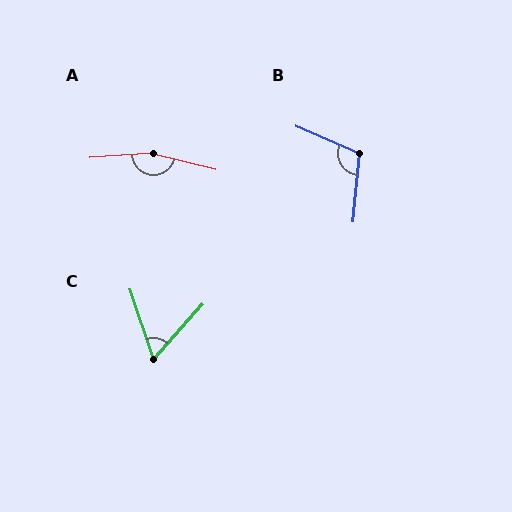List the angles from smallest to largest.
C (60°), B (107°), A (161°).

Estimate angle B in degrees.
Approximately 107 degrees.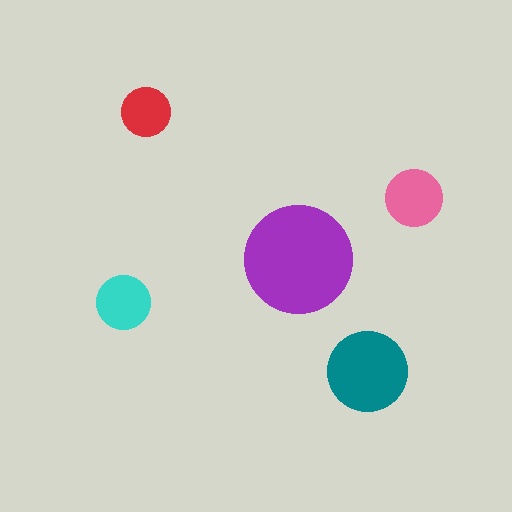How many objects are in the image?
There are 5 objects in the image.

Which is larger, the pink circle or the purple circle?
The purple one.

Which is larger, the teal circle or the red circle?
The teal one.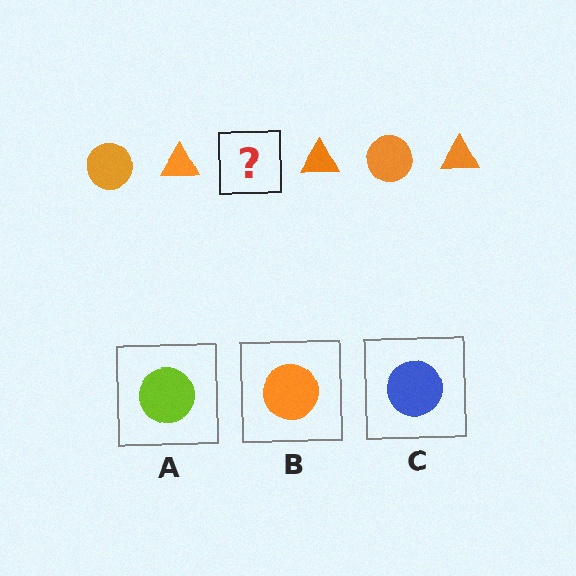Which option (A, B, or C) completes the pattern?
B.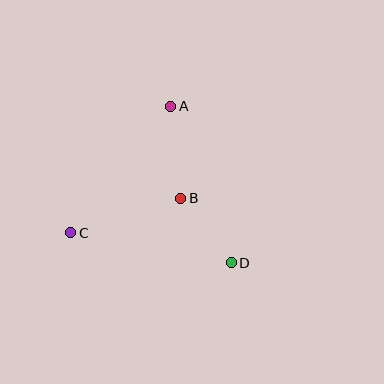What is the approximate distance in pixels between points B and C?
The distance between B and C is approximately 116 pixels.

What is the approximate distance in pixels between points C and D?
The distance between C and D is approximately 163 pixels.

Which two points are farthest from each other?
Points A and D are farthest from each other.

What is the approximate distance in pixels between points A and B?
The distance between A and B is approximately 93 pixels.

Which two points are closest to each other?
Points B and D are closest to each other.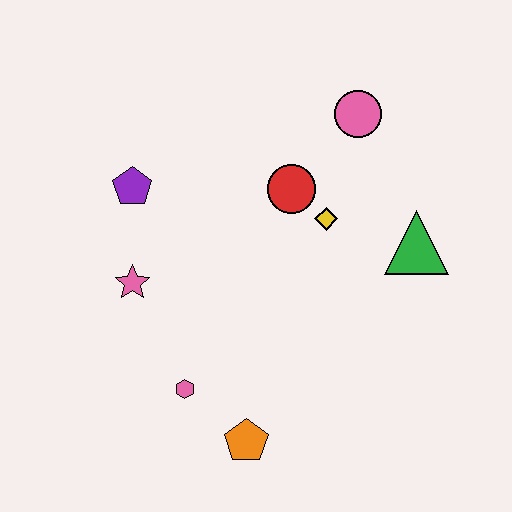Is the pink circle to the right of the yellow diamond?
Yes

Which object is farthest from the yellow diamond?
The orange pentagon is farthest from the yellow diamond.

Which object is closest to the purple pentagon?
The pink star is closest to the purple pentagon.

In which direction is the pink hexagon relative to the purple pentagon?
The pink hexagon is below the purple pentagon.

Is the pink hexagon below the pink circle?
Yes